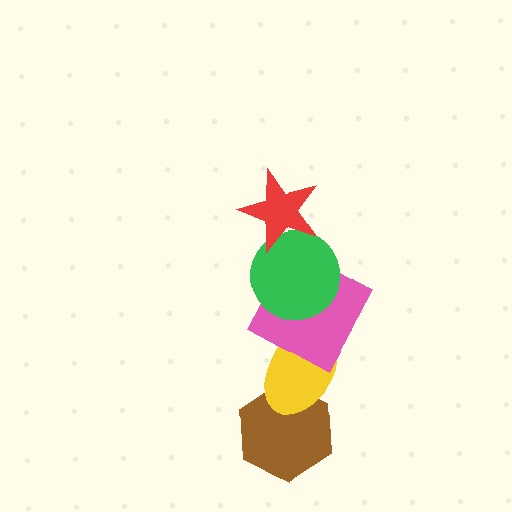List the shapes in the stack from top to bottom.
From top to bottom: the red star, the green circle, the pink square, the yellow ellipse, the brown hexagon.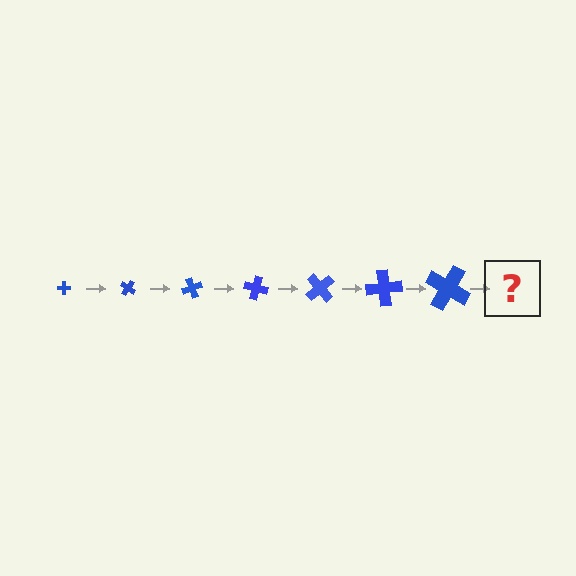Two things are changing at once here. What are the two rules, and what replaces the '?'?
The two rules are that the cross grows larger each step and it rotates 35 degrees each step. The '?' should be a cross, larger than the previous one and rotated 245 degrees from the start.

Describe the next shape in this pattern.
It should be a cross, larger than the previous one and rotated 245 degrees from the start.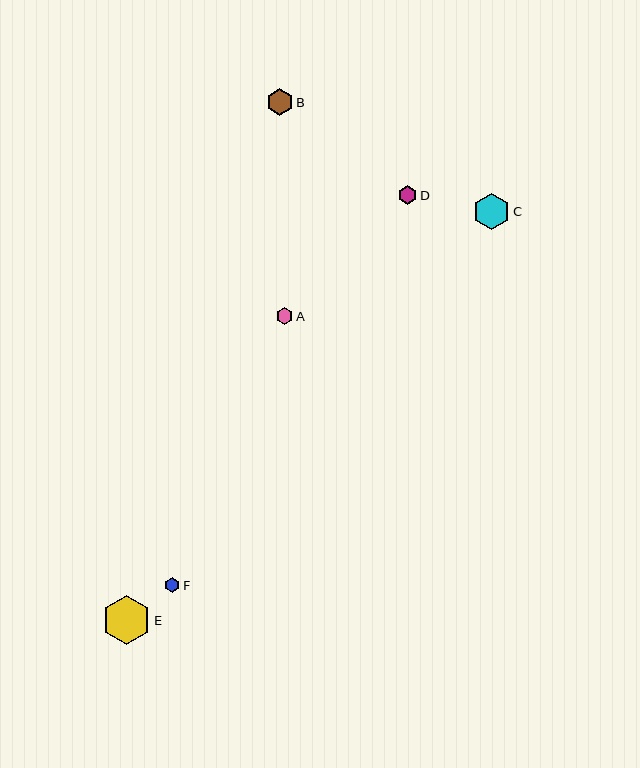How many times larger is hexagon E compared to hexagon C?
Hexagon E is approximately 1.4 times the size of hexagon C.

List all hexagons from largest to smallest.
From largest to smallest: E, C, B, D, A, F.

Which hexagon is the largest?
Hexagon E is the largest with a size of approximately 49 pixels.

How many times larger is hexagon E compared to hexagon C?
Hexagon E is approximately 1.4 times the size of hexagon C.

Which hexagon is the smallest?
Hexagon F is the smallest with a size of approximately 15 pixels.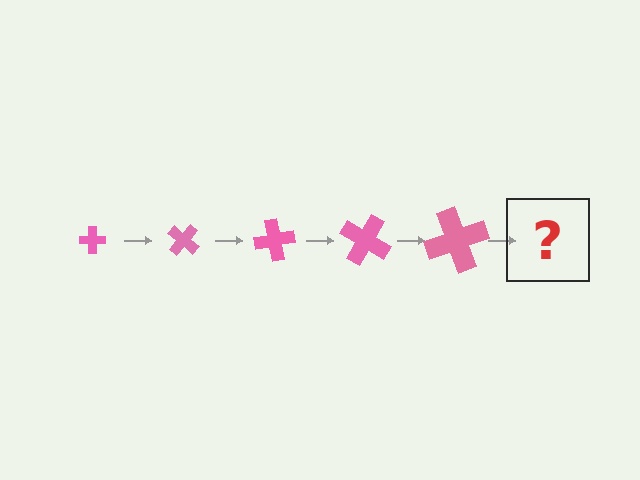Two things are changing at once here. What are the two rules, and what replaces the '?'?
The two rules are that the cross grows larger each step and it rotates 40 degrees each step. The '?' should be a cross, larger than the previous one and rotated 200 degrees from the start.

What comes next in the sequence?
The next element should be a cross, larger than the previous one and rotated 200 degrees from the start.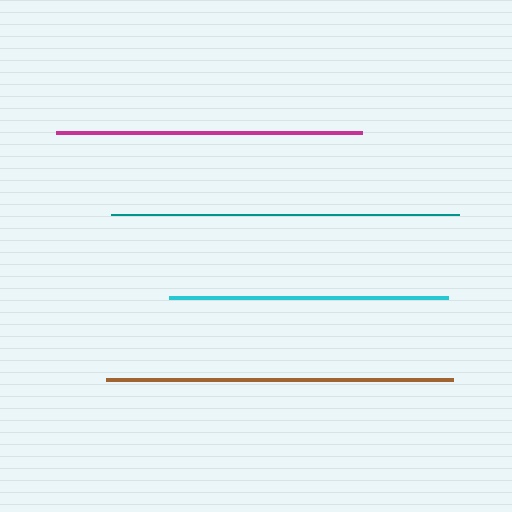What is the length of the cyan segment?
The cyan segment is approximately 279 pixels long.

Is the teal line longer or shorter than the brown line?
The teal line is longer than the brown line.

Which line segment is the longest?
The teal line is the longest at approximately 348 pixels.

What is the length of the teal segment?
The teal segment is approximately 348 pixels long.